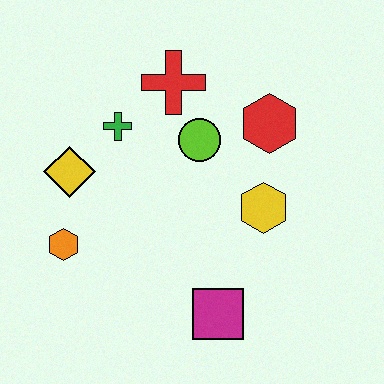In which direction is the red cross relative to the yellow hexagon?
The red cross is above the yellow hexagon.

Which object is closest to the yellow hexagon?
The red hexagon is closest to the yellow hexagon.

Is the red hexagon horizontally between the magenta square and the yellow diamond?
No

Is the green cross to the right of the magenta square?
No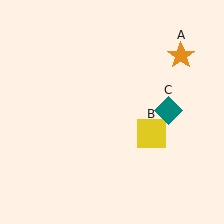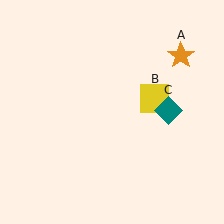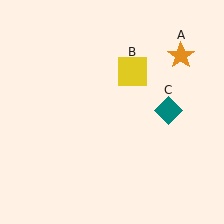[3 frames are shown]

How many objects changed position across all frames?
1 object changed position: yellow square (object B).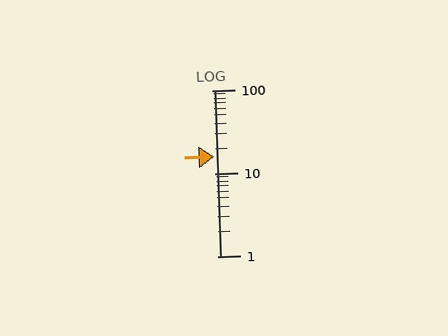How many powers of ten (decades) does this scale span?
The scale spans 2 decades, from 1 to 100.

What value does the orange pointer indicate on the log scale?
The pointer indicates approximately 16.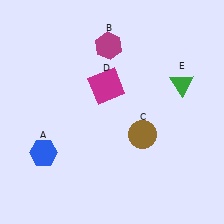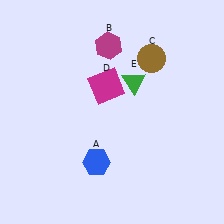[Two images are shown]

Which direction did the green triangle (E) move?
The green triangle (E) moved left.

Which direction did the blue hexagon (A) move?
The blue hexagon (A) moved right.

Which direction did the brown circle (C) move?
The brown circle (C) moved up.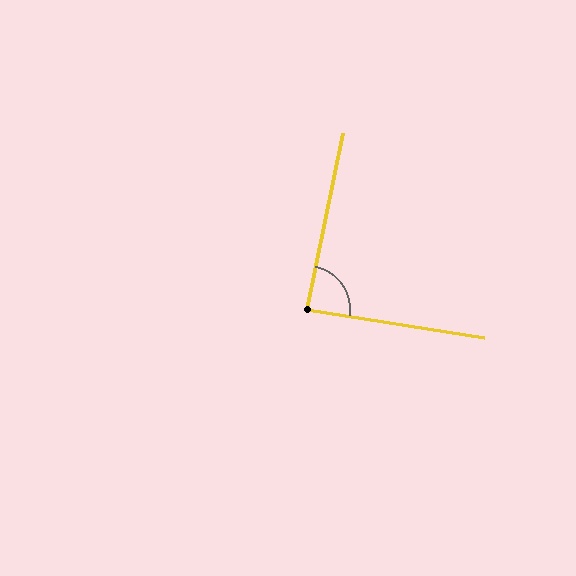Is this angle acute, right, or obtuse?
It is approximately a right angle.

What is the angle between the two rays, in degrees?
Approximately 87 degrees.